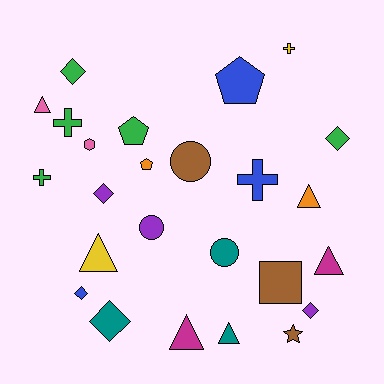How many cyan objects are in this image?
There are no cyan objects.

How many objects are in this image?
There are 25 objects.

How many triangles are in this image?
There are 6 triangles.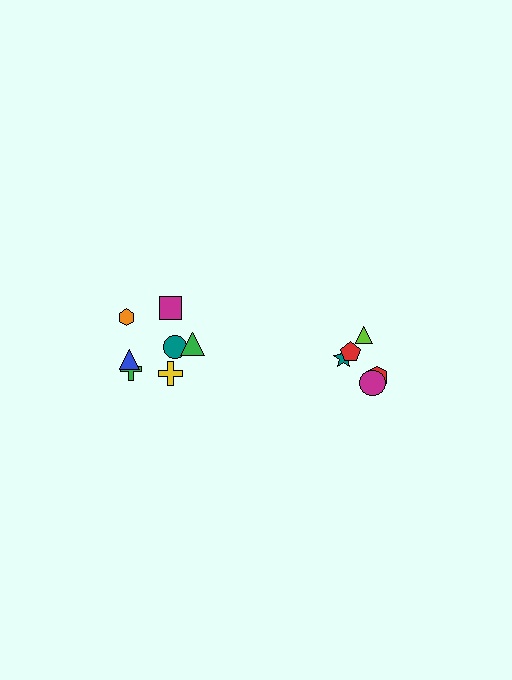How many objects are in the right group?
There are 5 objects.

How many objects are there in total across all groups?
There are 12 objects.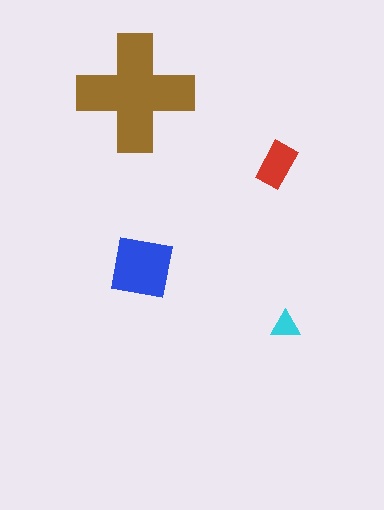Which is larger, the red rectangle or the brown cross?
The brown cross.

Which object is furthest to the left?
The brown cross is leftmost.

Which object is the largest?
The brown cross.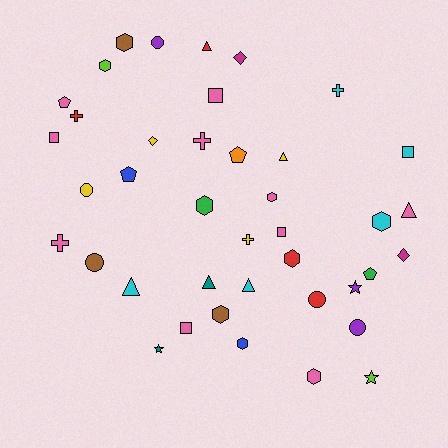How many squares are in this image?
There are 5 squares.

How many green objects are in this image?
There are 2 green objects.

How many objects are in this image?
There are 40 objects.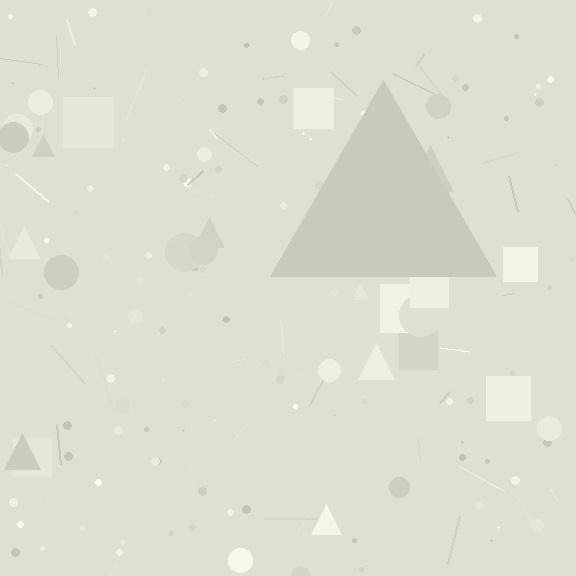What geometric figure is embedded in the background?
A triangle is embedded in the background.